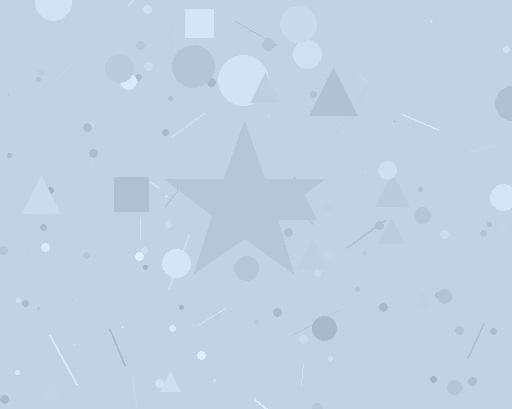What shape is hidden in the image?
A star is hidden in the image.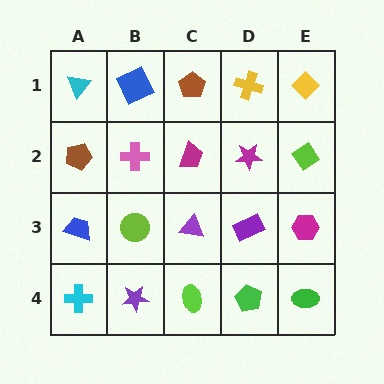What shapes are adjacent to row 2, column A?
A cyan triangle (row 1, column A), a blue trapezoid (row 3, column A), a pink cross (row 2, column B).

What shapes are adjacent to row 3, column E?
A lime diamond (row 2, column E), a green ellipse (row 4, column E), a purple rectangle (row 3, column D).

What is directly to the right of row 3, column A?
A lime circle.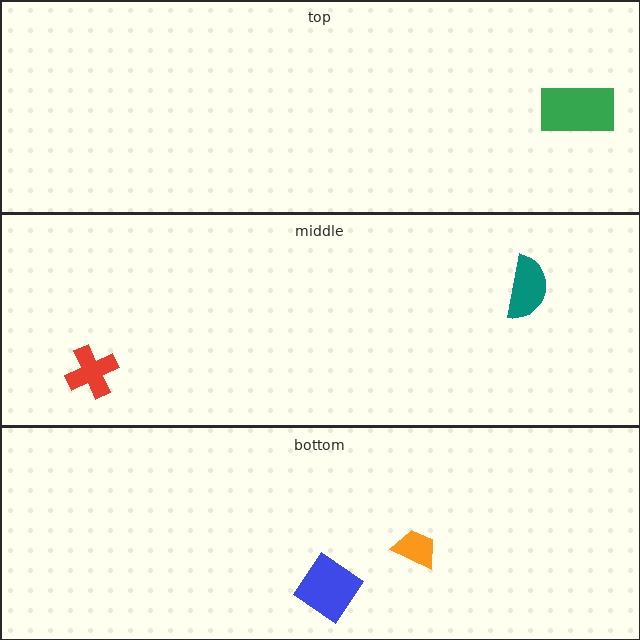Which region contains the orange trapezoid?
The bottom region.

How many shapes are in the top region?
1.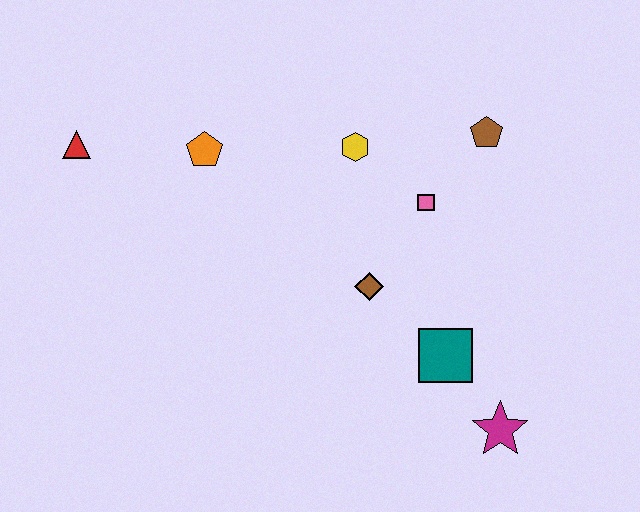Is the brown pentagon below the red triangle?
No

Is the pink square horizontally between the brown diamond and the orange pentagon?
No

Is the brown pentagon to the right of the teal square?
Yes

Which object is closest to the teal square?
The magenta star is closest to the teal square.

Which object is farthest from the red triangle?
The magenta star is farthest from the red triangle.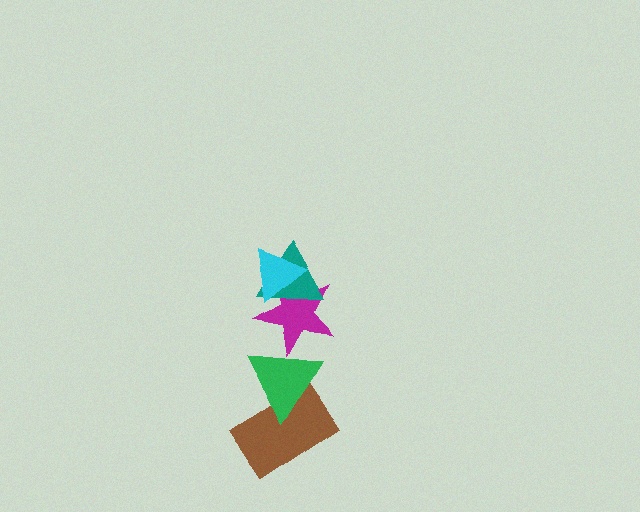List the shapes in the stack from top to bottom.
From top to bottom: the cyan triangle, the teal triangle, the magenta star, the green triangle, the brown rectangle.